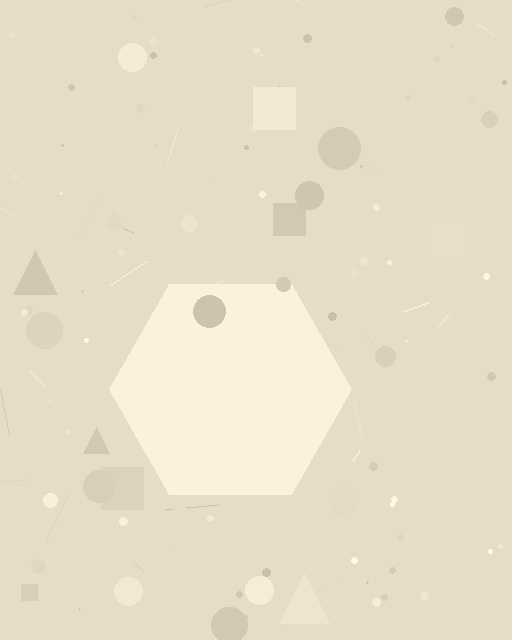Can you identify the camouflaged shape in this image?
The camouflaged shape is a hexagon.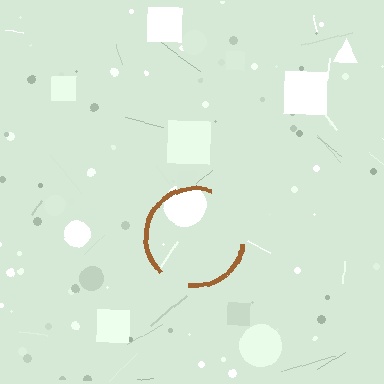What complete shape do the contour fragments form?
The contour fragments form a circle.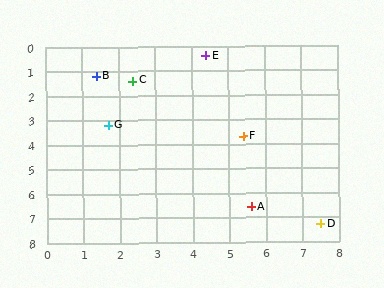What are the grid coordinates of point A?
Point A is at approximately (5.6, 6.6).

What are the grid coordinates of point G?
Point G is at approximately (1.7, 3.2).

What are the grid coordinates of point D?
Point D is at approximately (7.5, 7.3).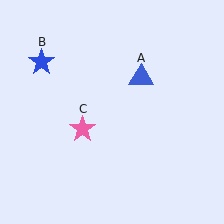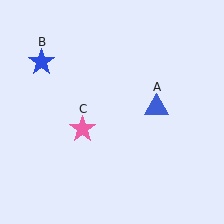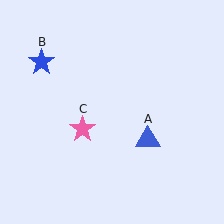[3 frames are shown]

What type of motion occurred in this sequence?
The blue triangle (object A) rotated clockwise around the center of the scene.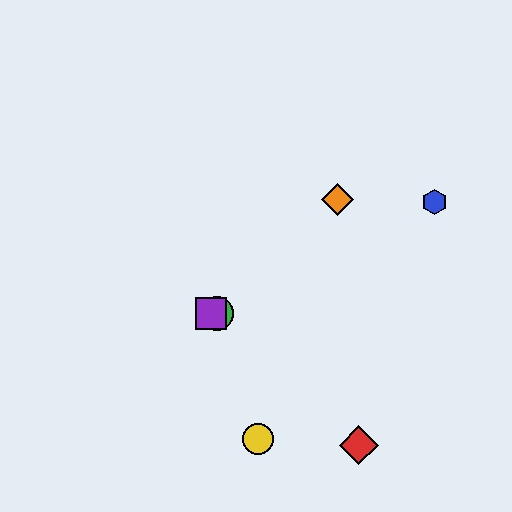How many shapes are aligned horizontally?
2 shapes (the green circle, the purple square) are aligned horizontally.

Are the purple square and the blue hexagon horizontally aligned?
No, the purple square is at y≈313 and the blue hexagon is at y≈202.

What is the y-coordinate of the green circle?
The green circle is at y≈313.